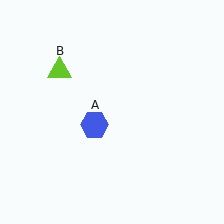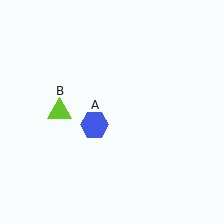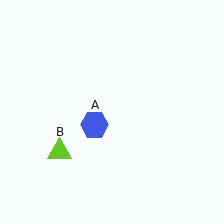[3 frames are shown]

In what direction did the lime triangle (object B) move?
The lime triangle (object B) moved down.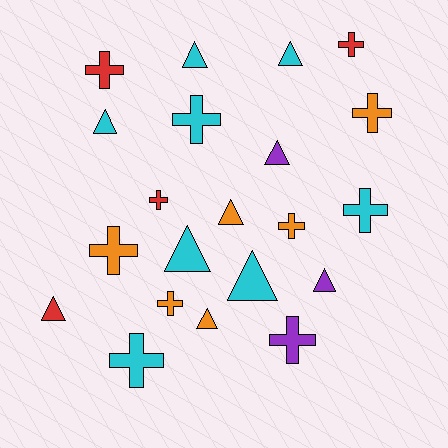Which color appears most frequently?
Cyan, with 8 objects.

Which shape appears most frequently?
Cross, with 11 objects.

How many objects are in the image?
There are 21 objects.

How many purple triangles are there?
There are 2 purple triangles.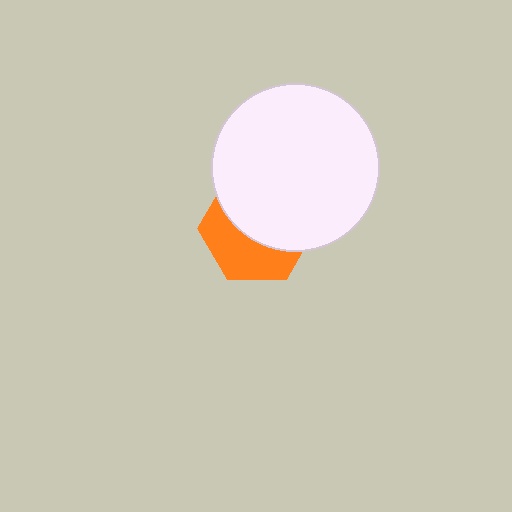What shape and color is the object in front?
The object in front is a white circle.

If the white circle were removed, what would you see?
You would see the complete orange hexagon.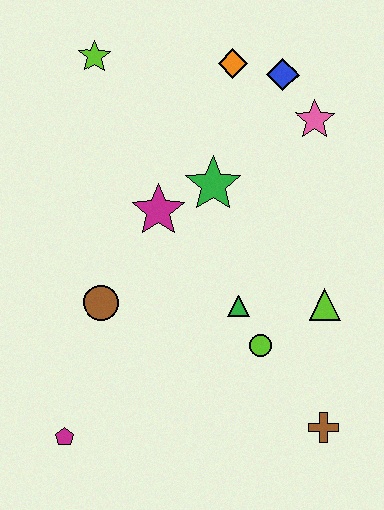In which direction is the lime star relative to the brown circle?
The lime star is above the brown circle.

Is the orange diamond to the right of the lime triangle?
No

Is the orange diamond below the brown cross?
No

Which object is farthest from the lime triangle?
The lime star is farthest from the lime triangle.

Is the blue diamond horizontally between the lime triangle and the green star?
Yes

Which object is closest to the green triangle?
The lime circle is closest to the green triangle.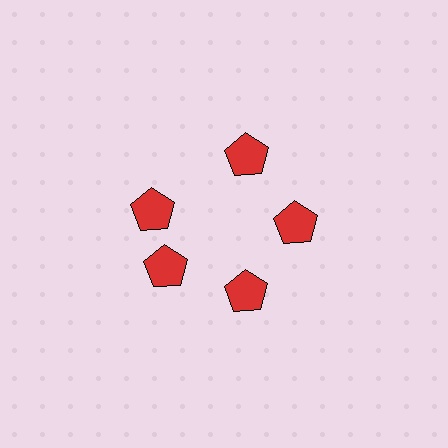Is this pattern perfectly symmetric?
No. The 5 red pentagons are arranged in a ring, but one element near the 10 o'clock position is rotated out of alignment along the ring, breaking the 5-fold rotational symmetry.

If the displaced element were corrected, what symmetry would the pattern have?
It would have 5-fold rotational symmetry — the pattern would map onto itself every 72 degrees.